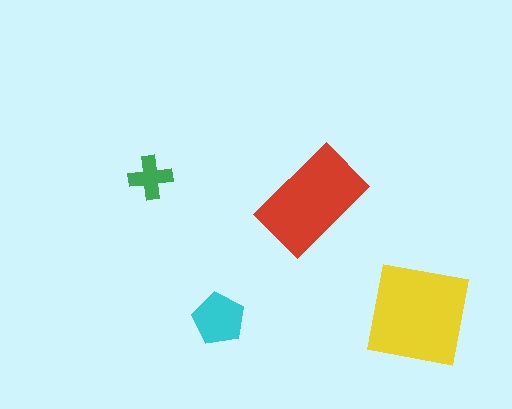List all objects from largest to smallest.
The yellow square, the red rectangle, the cyan pentagon, the green cross.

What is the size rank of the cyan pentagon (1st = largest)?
3rd.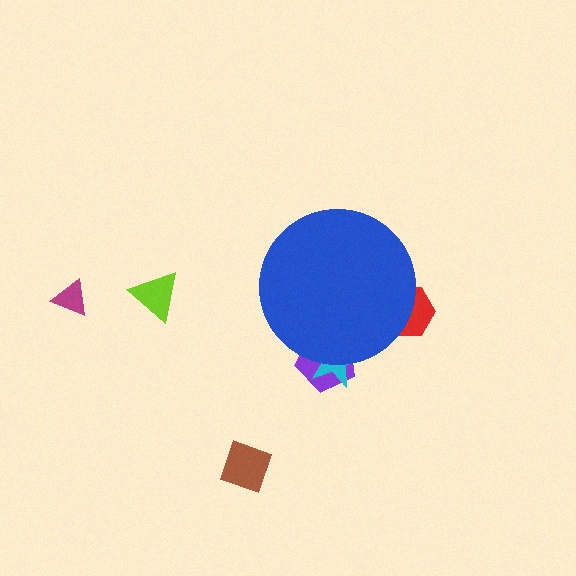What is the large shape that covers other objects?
A blue circle.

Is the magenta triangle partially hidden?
No, the magenta triangle is fully visible.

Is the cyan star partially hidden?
Yes, the cyan star is partially hidden behind the blue circle.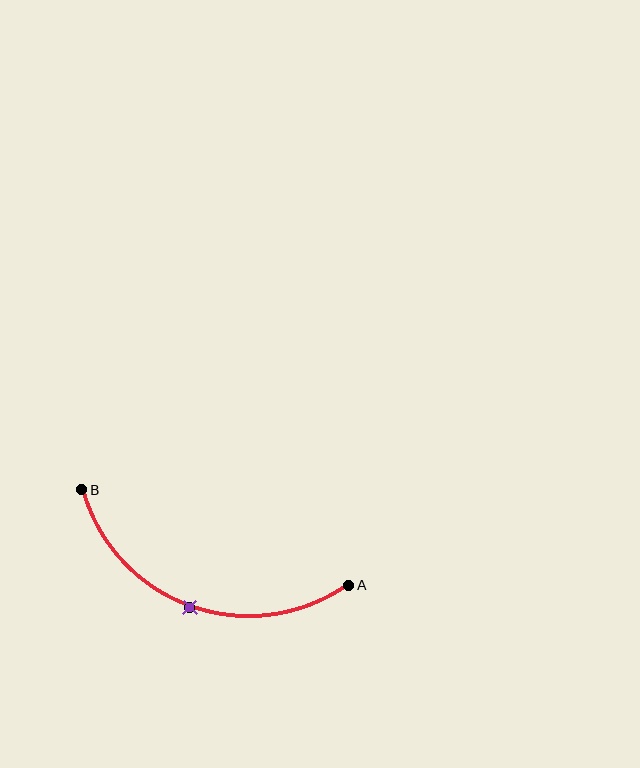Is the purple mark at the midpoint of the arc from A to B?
Yes. The purple mark lies on the arc at equal arc-length from both A and B — it is the arc midpoint.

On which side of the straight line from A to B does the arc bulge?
The arc bulges below the straight line connecting A and B.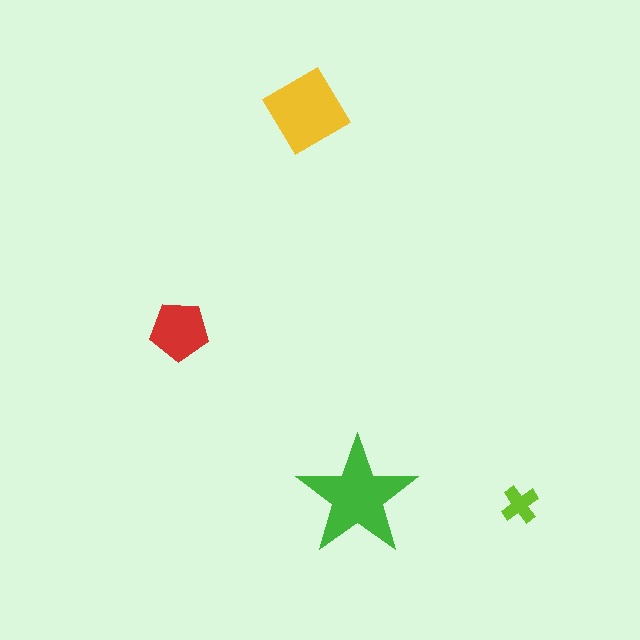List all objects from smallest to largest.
The lime cross, the red pentagon, the yellow diamond, the green star.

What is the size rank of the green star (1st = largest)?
1st.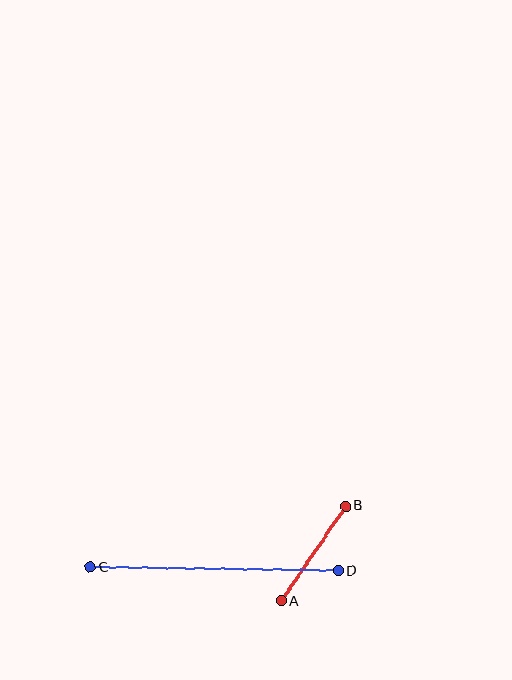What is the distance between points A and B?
The distance is approximately 115 pixels.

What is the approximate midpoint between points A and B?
The midpoint is at approximately (314, 554) pixels.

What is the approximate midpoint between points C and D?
The midpoint is at approximately (214, 569) pixels.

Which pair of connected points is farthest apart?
Points C and D are farthest apart.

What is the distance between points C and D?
The distance is approximately 248 pixels.